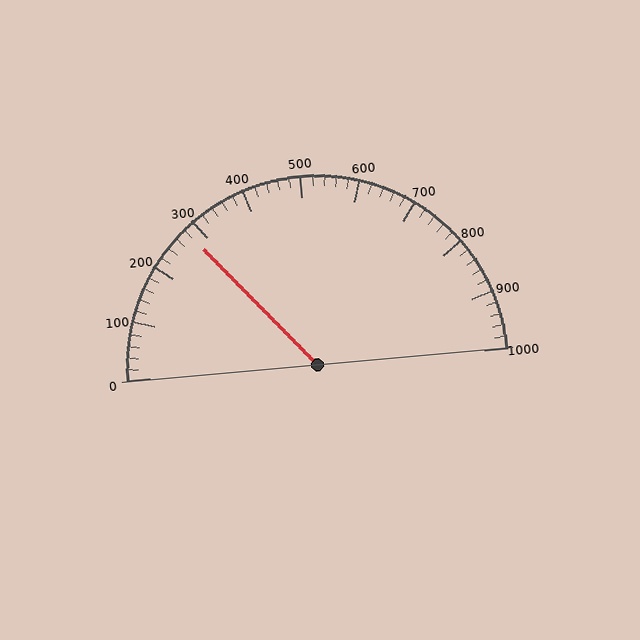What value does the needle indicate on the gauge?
The needle indicates approximately 280.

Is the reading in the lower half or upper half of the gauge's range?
The reading is in the lower half of the range (0 to 1000).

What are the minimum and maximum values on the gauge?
The gauge ranges from 0 to 1000.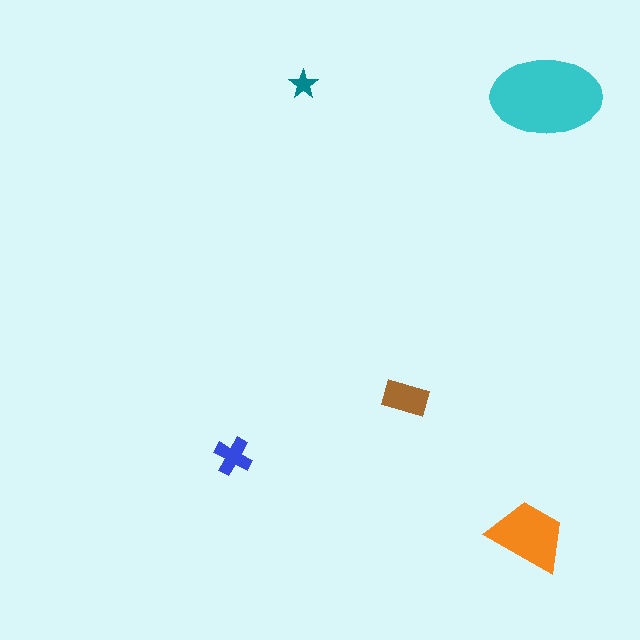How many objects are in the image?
There are 5 objects in the image.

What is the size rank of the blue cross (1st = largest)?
4th.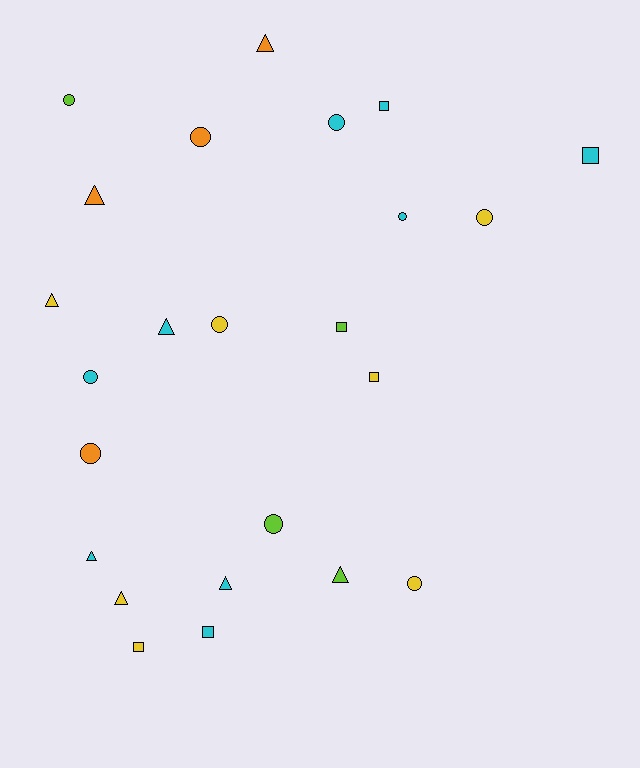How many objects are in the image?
There are 24 objects.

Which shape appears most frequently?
Circle, with 10 objects.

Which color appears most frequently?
Cyan, with 9 objects.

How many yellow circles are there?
There are 3 yellow circles.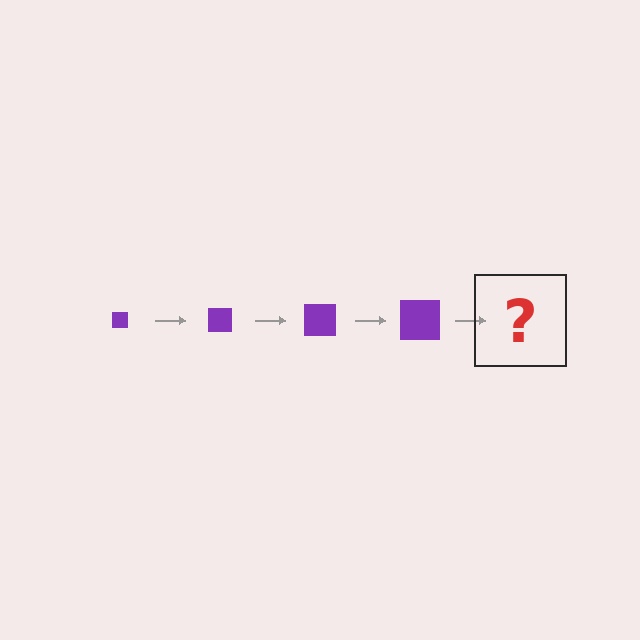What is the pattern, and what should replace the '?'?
The pattern is that the square gets progressively larger each step. The '?' should be a purple square, larger than the previous one.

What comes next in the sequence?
The next element should be a purple square, larger than the previous one.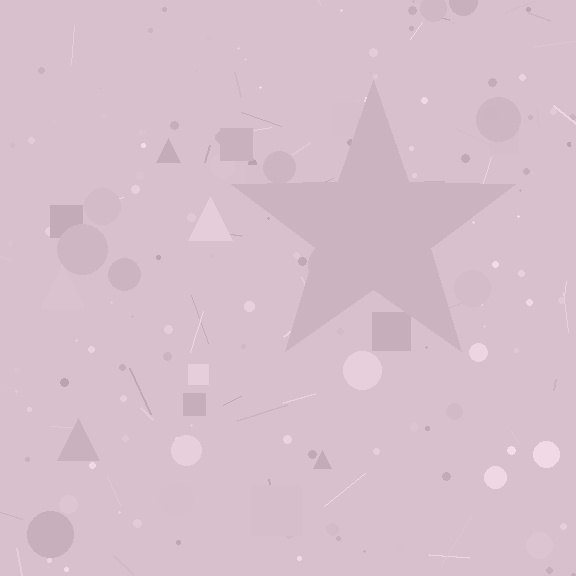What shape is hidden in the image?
A star is hidden in the image.